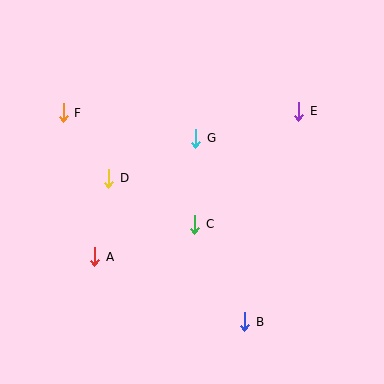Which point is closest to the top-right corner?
Point E is closest to the top-right corner.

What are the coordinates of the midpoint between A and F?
The midpoint between A and F is at (79, 185).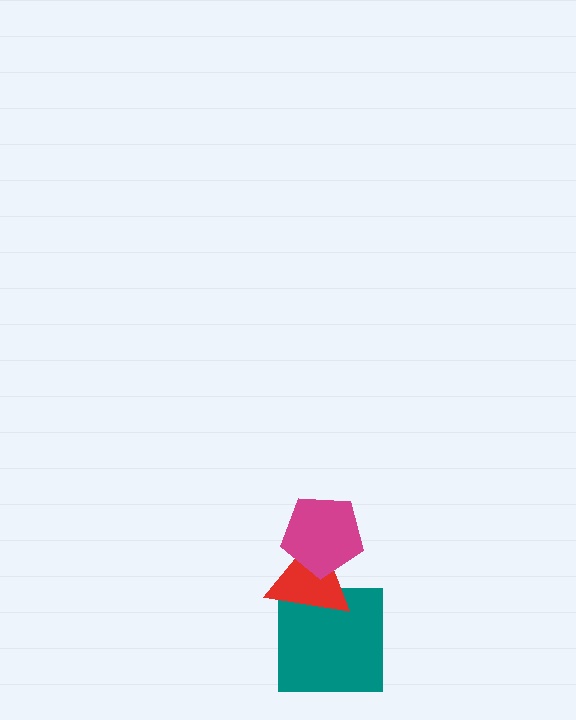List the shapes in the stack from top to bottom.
From top to bottom: the magenta pentagon, the red triangle, the teal square.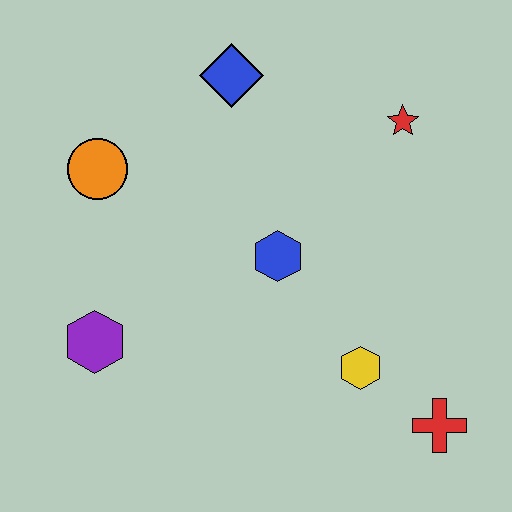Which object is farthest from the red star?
The purple hexagon is farthest from the red star.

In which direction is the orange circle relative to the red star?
The orange circle is to the left of the red star.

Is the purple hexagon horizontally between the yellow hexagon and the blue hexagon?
No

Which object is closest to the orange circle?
The blue diamond is closest to the orange circle.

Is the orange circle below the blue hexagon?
No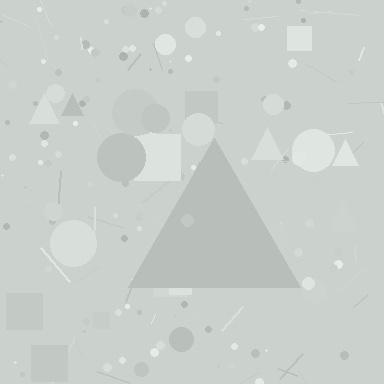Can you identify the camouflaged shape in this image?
The camouflaged shape is a triangle.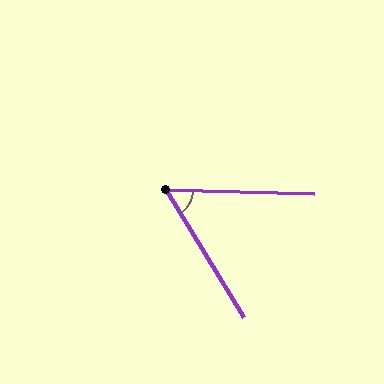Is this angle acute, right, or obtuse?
It is acute.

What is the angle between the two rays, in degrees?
Approximately 57 degrees.